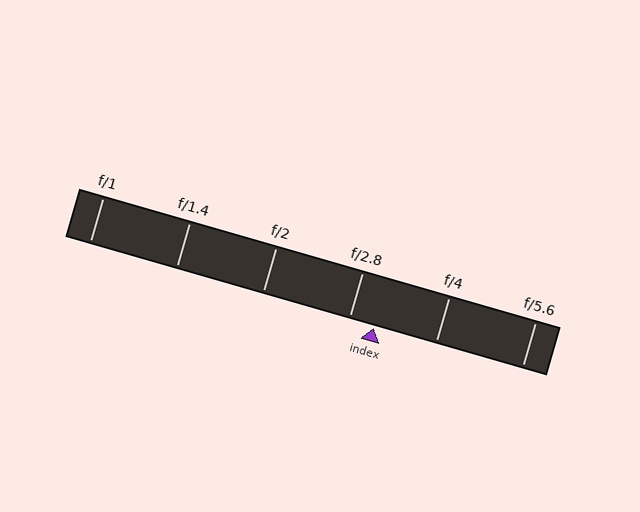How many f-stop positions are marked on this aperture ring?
There are 6 f-stop positions marked.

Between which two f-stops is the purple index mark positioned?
The index mark is between f/2.8 and f/4.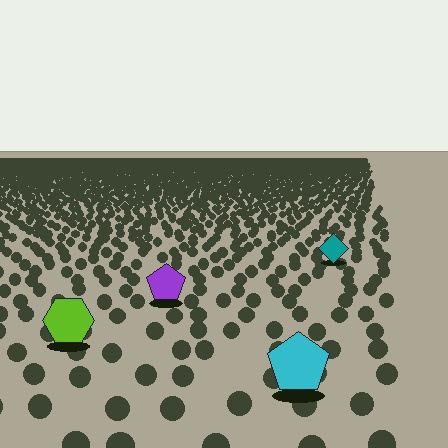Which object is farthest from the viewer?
The teal diamond is farthest from the viewer. It appears smaller and the ground texture around it is denser.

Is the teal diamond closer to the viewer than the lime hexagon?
No. The lime hexagon is closer — you can tell from the texture gradient: the ground texture is coarser near it.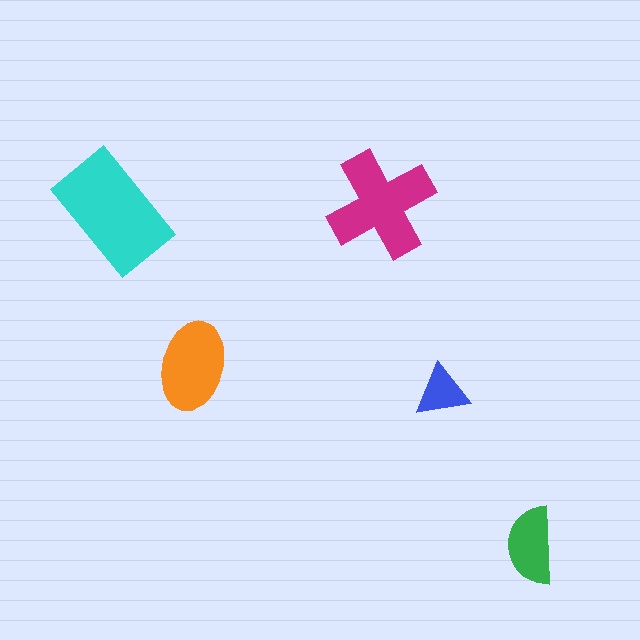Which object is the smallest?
The blue triangle.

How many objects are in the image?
There are 5 objects in the image.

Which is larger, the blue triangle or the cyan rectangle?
The cyan rectangle.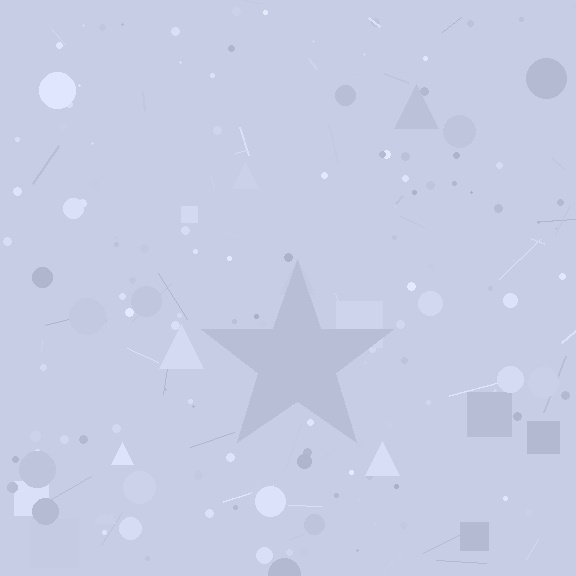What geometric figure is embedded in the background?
A star is embedded in the background.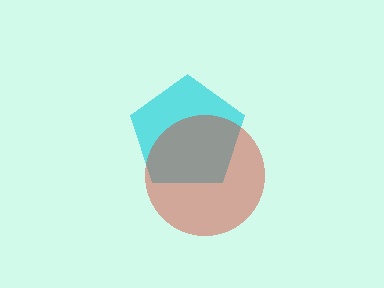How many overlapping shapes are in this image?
There are 2 overlapping shapes in the image.